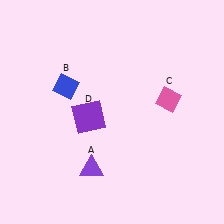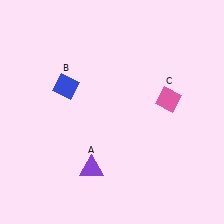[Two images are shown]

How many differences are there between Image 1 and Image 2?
There is 1 difference between the two images.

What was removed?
The purple square (D) was removed in Image 2.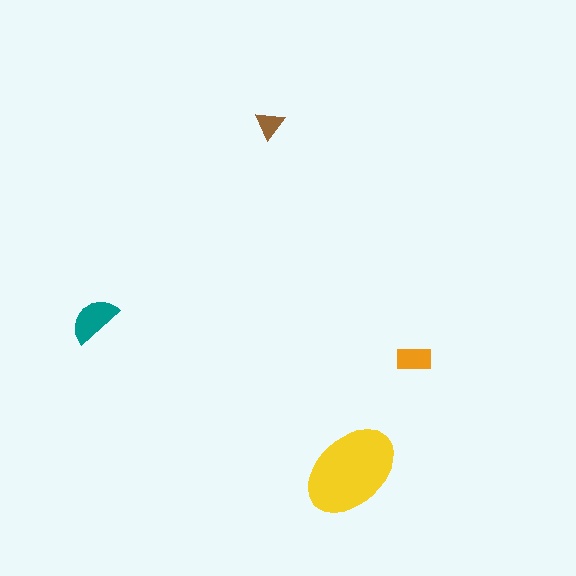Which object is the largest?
The yellow ellipse.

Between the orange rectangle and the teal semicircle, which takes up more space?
The teal semicircle.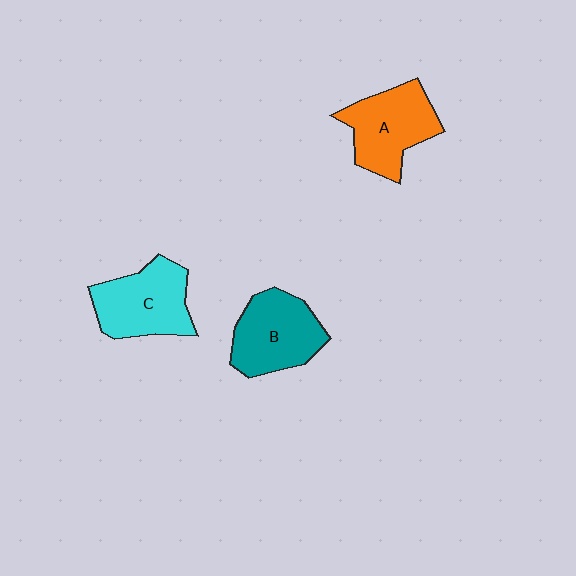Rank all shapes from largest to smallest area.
From largest to smallest: C (cyan), B (teal), A (orange).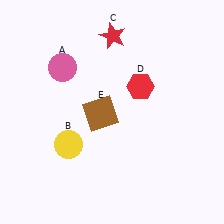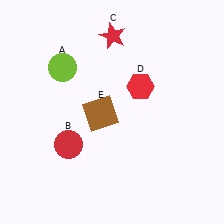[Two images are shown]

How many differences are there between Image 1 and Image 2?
There are 2 differences between the two images.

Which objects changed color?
A changed from pink to lime. B changed from yellow to red.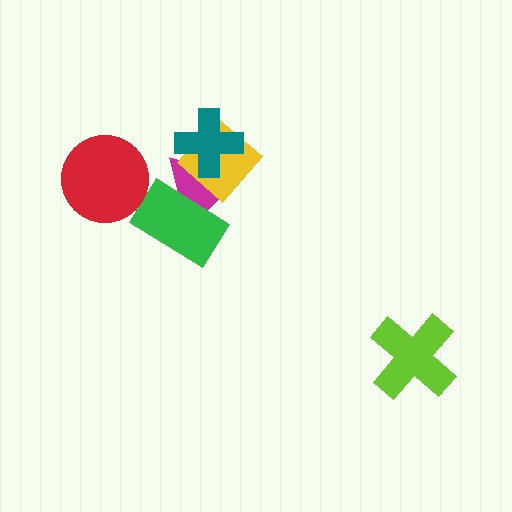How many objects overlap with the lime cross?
0 objects overlap with the lime cross.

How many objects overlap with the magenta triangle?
3 objects overlap with the magenta triangle.